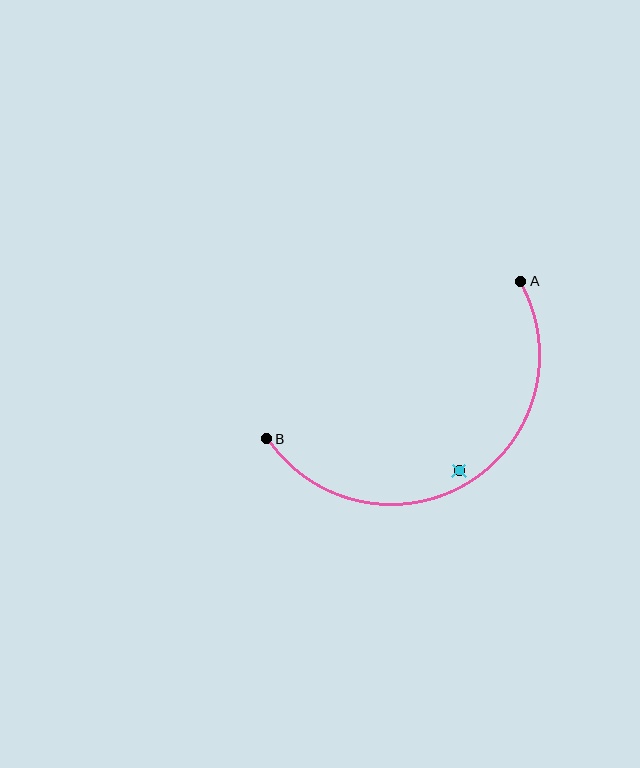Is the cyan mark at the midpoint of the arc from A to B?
No — the cyan mark does not lie on the arc at all. It sits slightly inside the curve.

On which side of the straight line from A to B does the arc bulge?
The arc bulges below the straight line connecting A and B.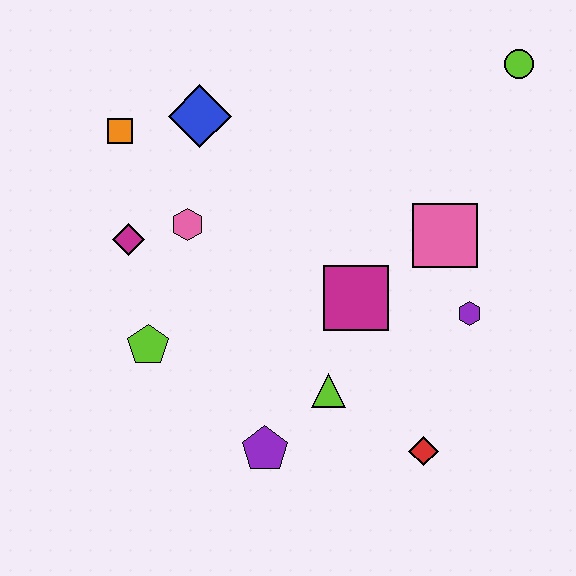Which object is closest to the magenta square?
The lime triangle is closest to the magenta square.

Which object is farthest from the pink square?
The orange square is farthest from the pink square.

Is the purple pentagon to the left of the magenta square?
Yes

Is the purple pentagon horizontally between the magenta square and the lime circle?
No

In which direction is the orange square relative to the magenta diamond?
The orange square is above the magenta diamond.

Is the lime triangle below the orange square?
Yes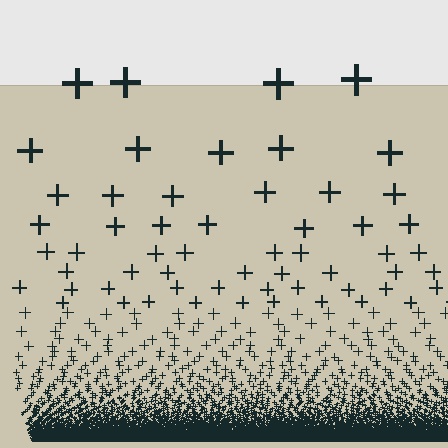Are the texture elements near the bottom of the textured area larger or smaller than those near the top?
Smaller. The gradient is inverted — elements near the bottom are smaller and denser.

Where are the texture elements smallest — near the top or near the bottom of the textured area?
Near the bottom.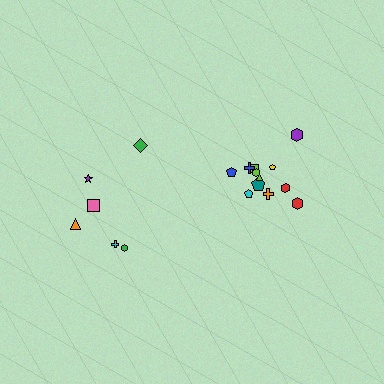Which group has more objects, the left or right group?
The right group.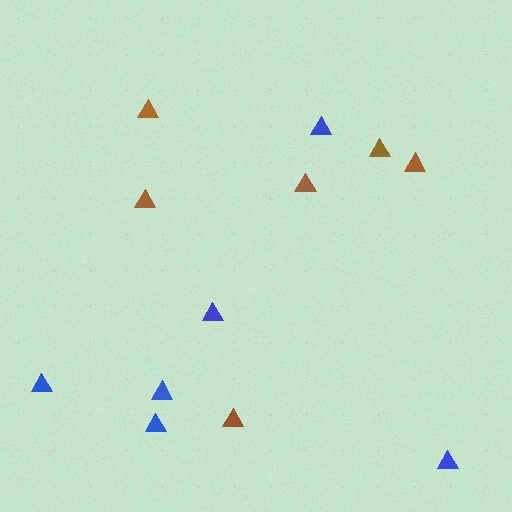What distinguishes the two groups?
There are 2 groups: one group of brown triangles (6) and one group of blue triangles (6).